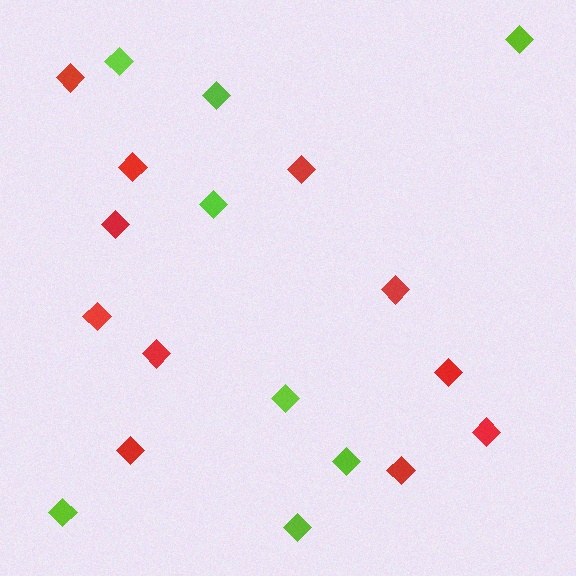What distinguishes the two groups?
There are 2 groups: one group of lime diamonds (8) and one group of red diamonds (11).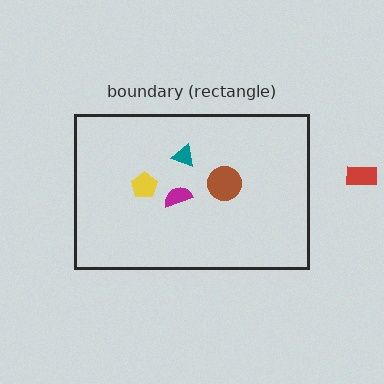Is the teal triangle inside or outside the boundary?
Inside.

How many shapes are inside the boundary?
4 inside, 1 outside.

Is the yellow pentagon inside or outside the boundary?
Inside.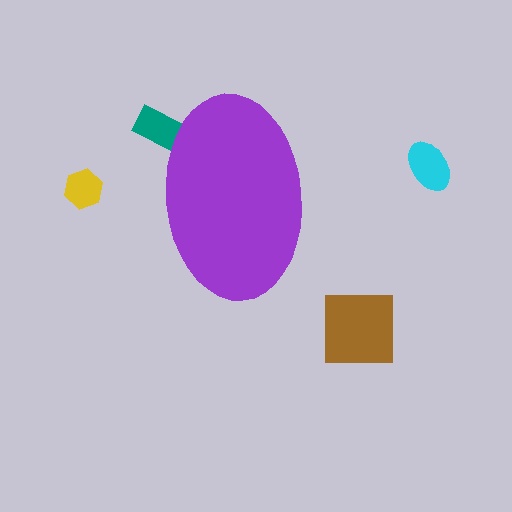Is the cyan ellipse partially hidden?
No, the cyan ellipse is fully visible.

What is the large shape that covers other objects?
A purple ellipse.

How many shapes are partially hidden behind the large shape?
1 shape is partially hidden.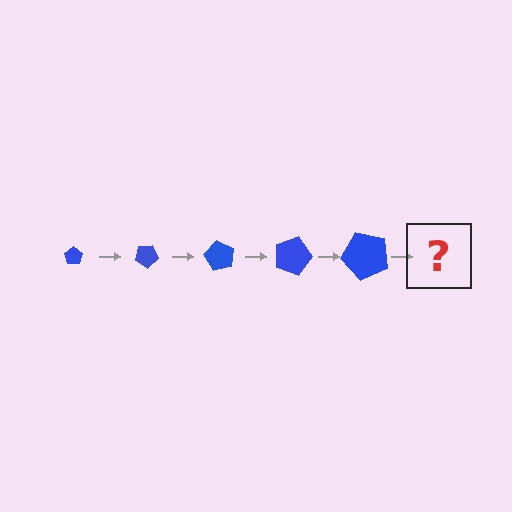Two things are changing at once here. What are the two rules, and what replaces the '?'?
The two rules are that the pentagon grows larger each step and it rotates 30 degrees each step. The '?' should be a pentagon, larger than the previous one and rotated 150 degrees from the start.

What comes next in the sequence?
The next element should be a pentagon, larger than the previous one and rotated 150 degrees from the start.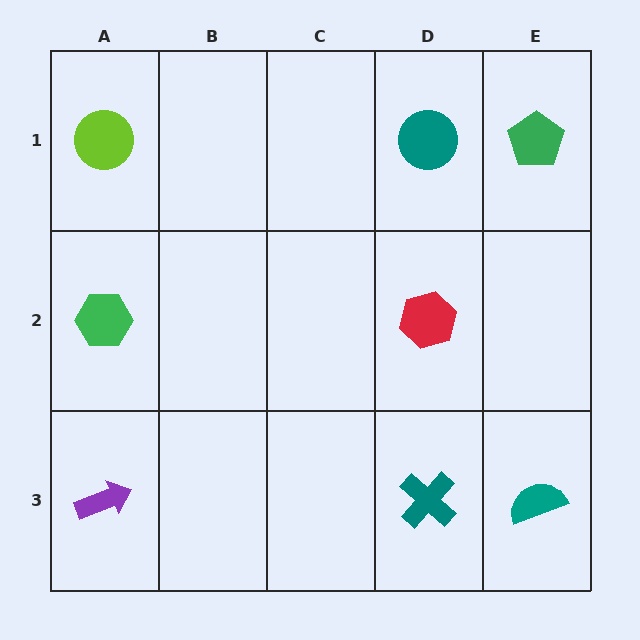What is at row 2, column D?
A red hexagon.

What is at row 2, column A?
A green hexagon.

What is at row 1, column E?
A green pentagon.